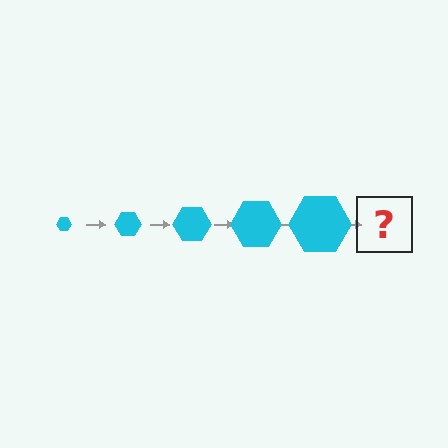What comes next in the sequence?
The next element should be a cyan hexagon, larger than the previous one.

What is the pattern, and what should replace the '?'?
The pattern is that the hexagon gets progressively larger each step. The '?' should be a cyan hexagon, larger than the previous one.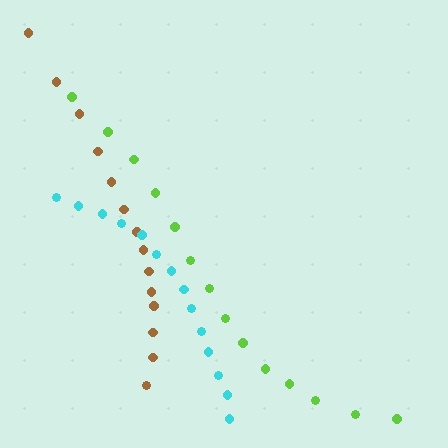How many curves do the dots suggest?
There are 3 distinct paths.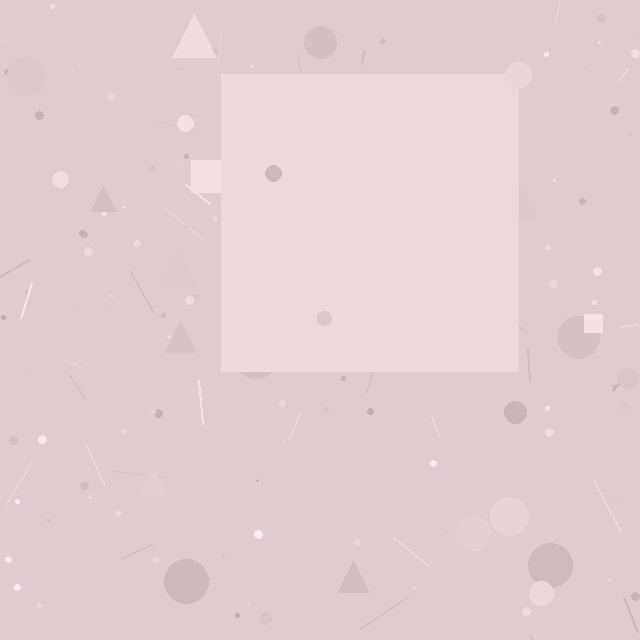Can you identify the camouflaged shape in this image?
The camouflaged shape is a square.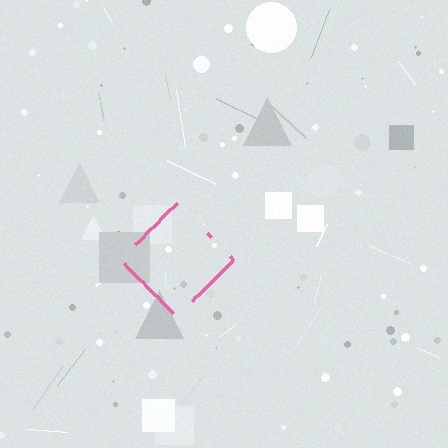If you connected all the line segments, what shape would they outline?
They would outline a diamond.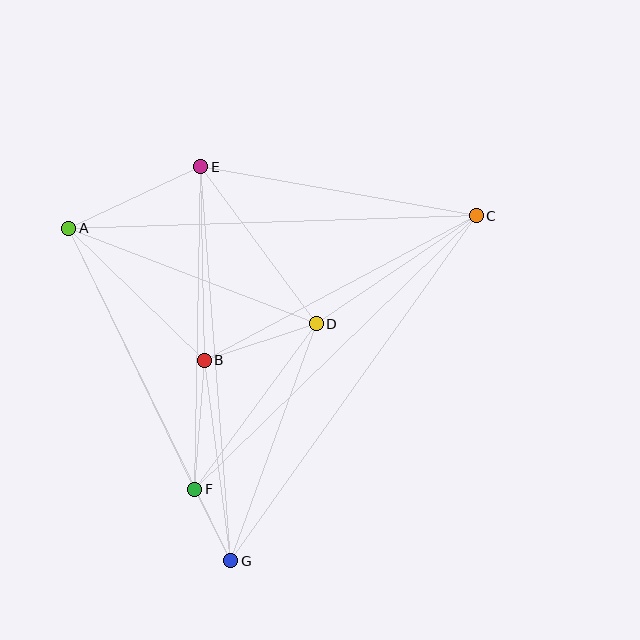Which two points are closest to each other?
Points F and G are closest to each other.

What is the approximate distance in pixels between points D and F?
The distance between D and F is approximately 205 pixels.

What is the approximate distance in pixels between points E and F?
The distance between E and F is approximately 323 pixels.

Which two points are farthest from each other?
Points C and G are farthest from each other.